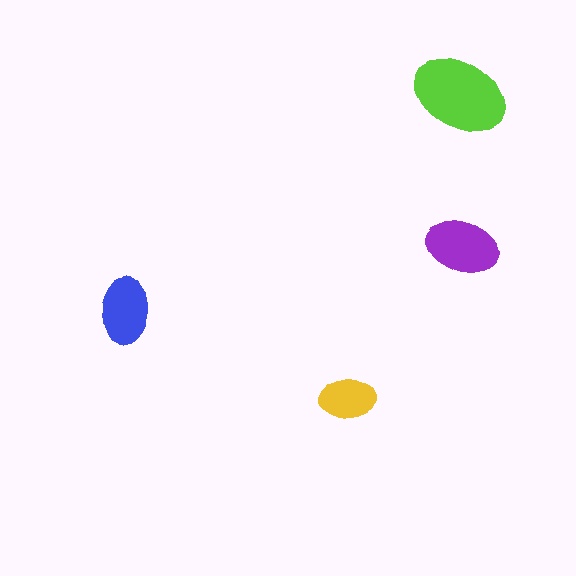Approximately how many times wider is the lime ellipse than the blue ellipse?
About 1.5 times wider.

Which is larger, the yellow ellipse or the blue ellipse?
The blue one.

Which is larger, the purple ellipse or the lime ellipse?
The lime one.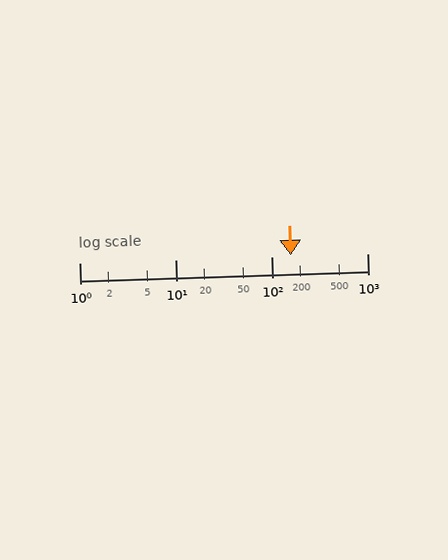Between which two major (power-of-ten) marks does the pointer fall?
The pointer is between 100 and 1000.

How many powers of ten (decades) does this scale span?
The scale spans 3 decades, from 1 to 1000.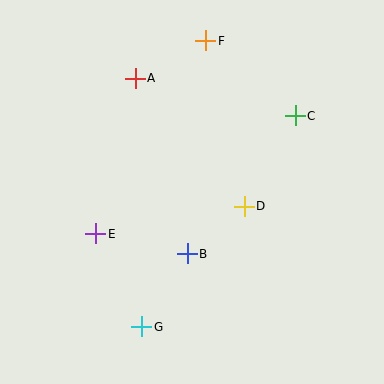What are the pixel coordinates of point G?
Point G is at (142, 327).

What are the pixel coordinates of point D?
Point D is at (244, 206).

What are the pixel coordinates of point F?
Point F is at (206, 41).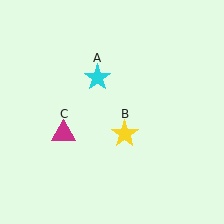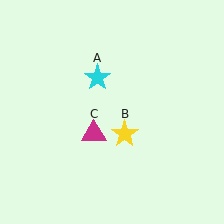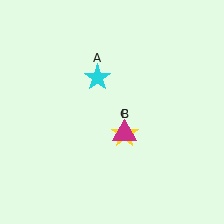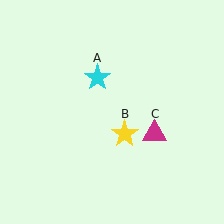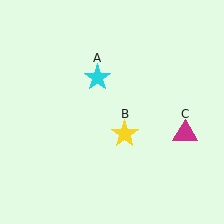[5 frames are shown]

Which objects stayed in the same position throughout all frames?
Cyan star (object A) and yellow star (object B) remained stationary.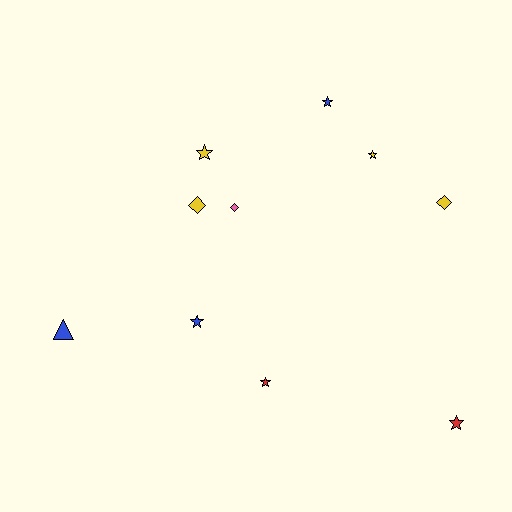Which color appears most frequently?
Yellow, with 4 objects.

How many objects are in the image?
There are 10 objects.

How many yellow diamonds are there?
There are 2 yellow diamonds.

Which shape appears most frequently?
Star, with 6 objects.